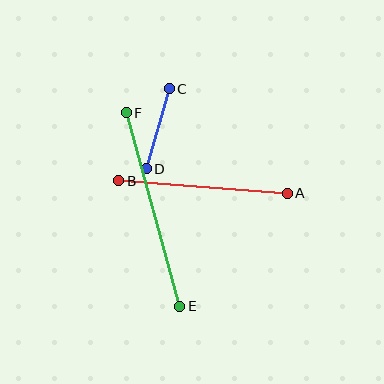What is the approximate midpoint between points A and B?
The midpoint is at approximately (203, 187) pixels.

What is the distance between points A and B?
The distance is approximately 169 pixels.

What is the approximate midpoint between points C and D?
The midpoint is at approximately (158, 129) pixels.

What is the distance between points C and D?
The distance is approximately 83 pixels.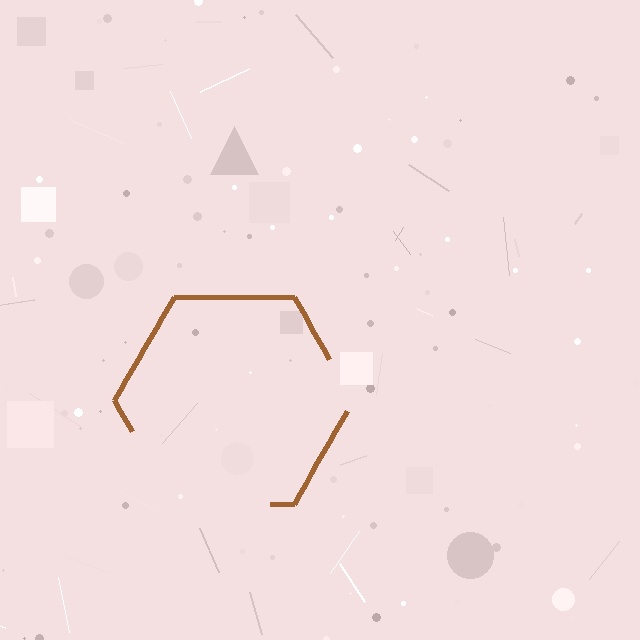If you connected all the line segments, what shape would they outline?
They would outline a hexagon.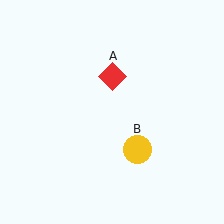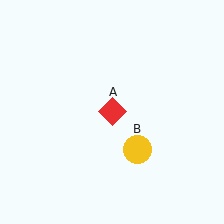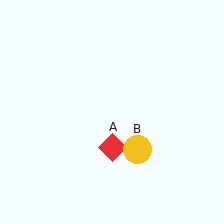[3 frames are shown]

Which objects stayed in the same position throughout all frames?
Yellow circle (object B) remained stationary.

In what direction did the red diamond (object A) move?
The red diamond (object A) moved down.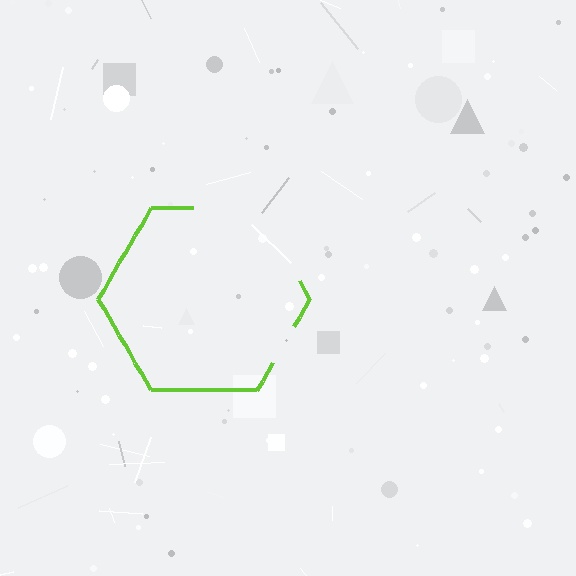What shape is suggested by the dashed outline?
The dashed outline suggests a hexagon.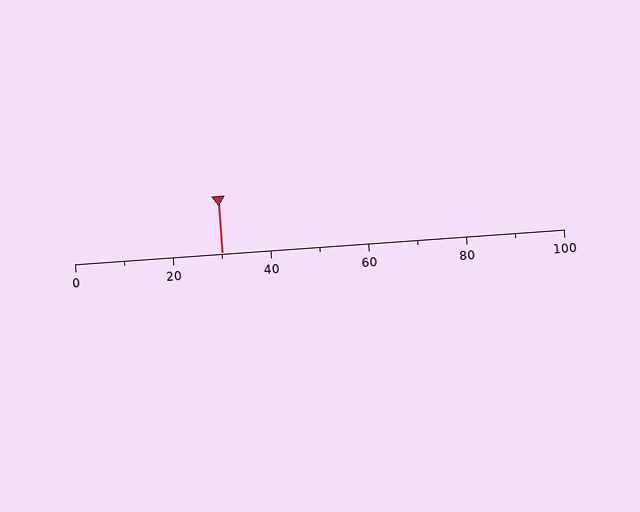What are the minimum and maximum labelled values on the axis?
The axis runs from 0 to 100.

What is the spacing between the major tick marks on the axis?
The major ticks are spaced 20 apart.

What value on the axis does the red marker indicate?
The marker indicates approximately 30.